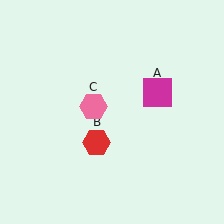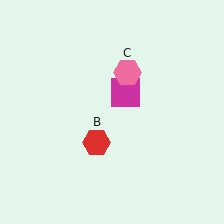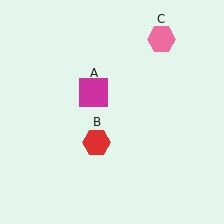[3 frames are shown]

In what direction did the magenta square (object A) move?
The magenta square (object A) moved left.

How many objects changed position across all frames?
2 objects changed position: magenta square (object A), pink hexagon (object C).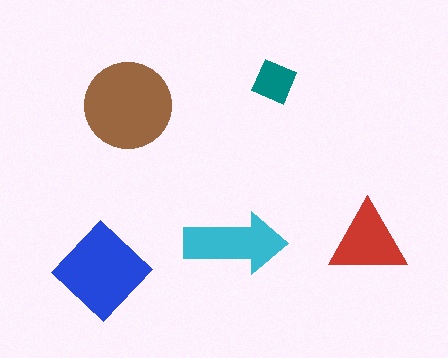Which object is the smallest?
The teal diamond.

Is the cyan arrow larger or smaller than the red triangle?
Larger.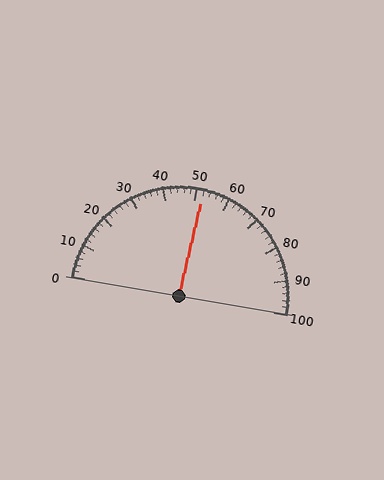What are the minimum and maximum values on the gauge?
The gauge ranges from 0 to 100.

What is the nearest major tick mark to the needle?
The nearest major tick mark is 50.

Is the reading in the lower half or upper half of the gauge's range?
The reading is in the upper half of the range (0 to 100).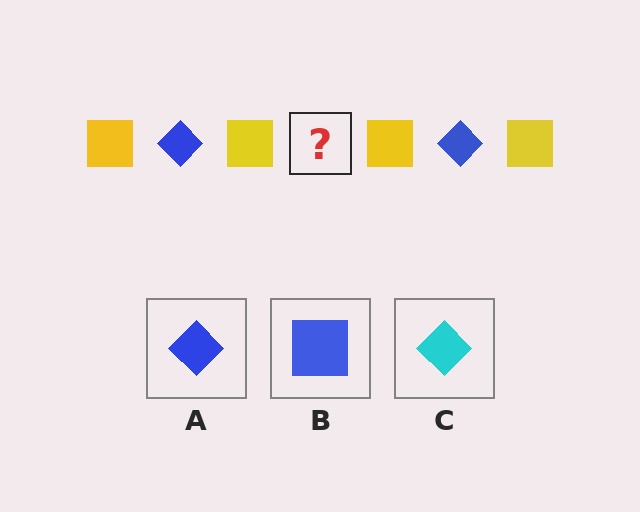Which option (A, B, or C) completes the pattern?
A.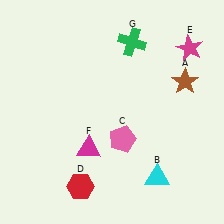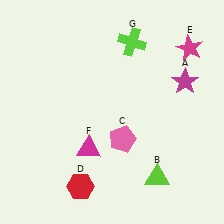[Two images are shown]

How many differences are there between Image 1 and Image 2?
There are 3 differences between the two images.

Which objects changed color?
A changed from brown to magenta. B changed from cyan to lime. G changed from green to lime.